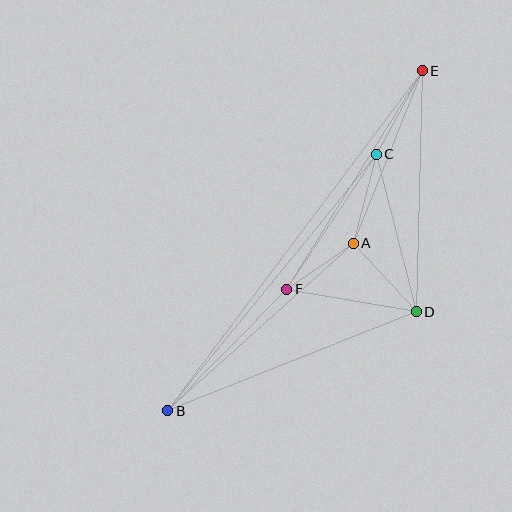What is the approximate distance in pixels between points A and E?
The distance between A and E is approximately 186 pixels.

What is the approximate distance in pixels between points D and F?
The distance between D and F is approximately 132 pixels.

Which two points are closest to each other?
Points A and F are closest to each other.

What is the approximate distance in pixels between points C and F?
The distance between C and F is approximately 162 pixels.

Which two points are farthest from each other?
Points B and E are farthest from each other.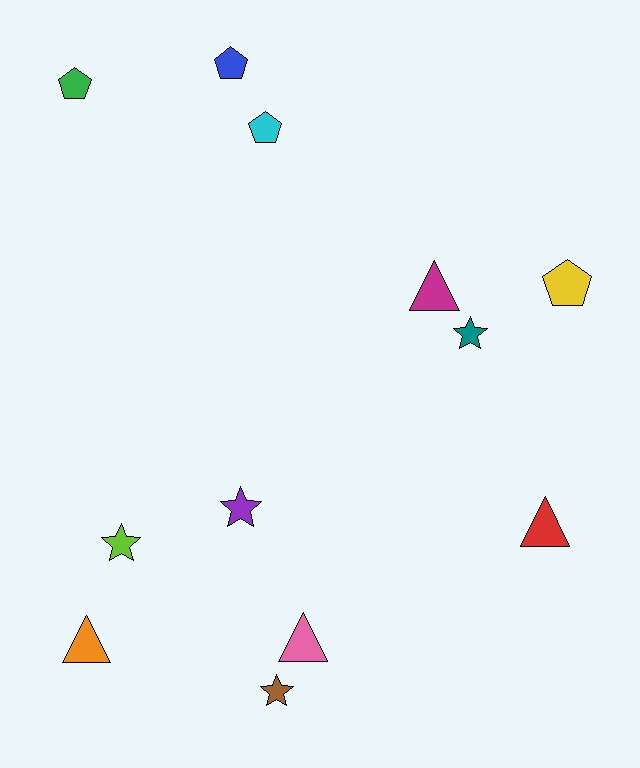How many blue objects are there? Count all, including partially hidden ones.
There is 1 blue object.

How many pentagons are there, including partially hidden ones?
There are 4 pentagons.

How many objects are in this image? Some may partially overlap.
There are 12 objects.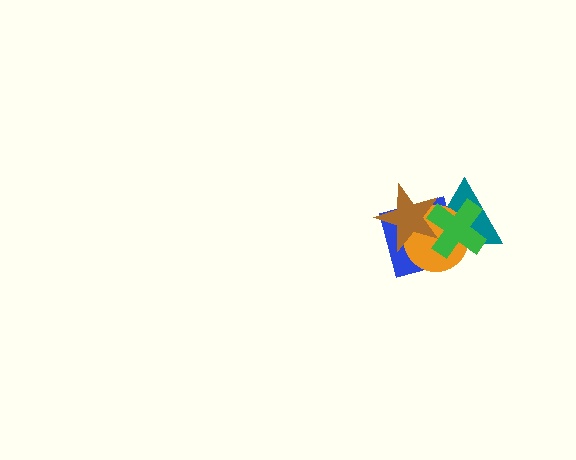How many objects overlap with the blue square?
4 objects overlap with the blue square.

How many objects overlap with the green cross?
4 objects overlap with the green cross.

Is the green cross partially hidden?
No, no other shape covers it.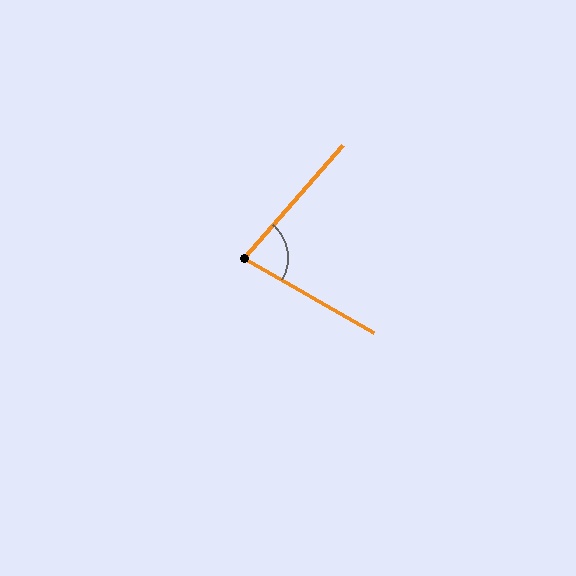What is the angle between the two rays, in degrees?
Approximately 78 degrees.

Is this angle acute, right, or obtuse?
It is acute.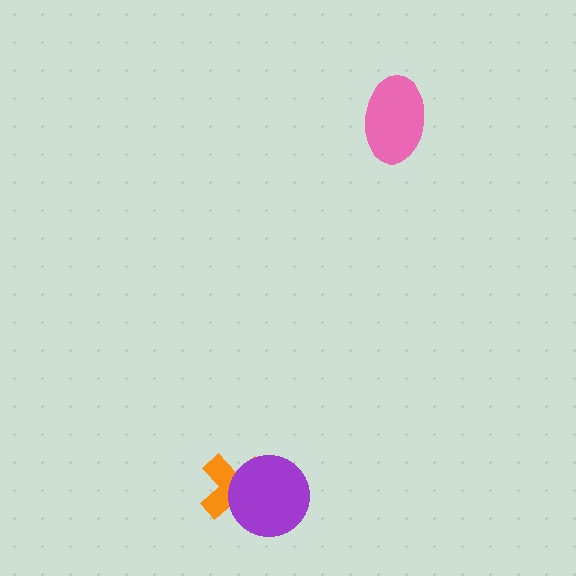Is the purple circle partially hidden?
No, no other shape covers it.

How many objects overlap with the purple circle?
1 object overlaps with the purple circle.